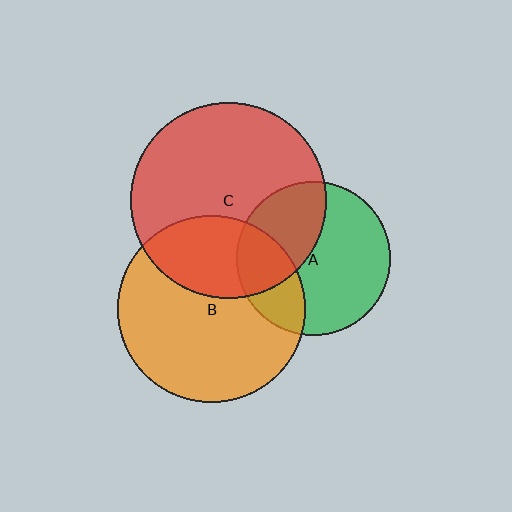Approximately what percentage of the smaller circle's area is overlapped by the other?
Approximately 35%.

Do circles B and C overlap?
Yes.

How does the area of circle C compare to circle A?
Approximately 1.6 times.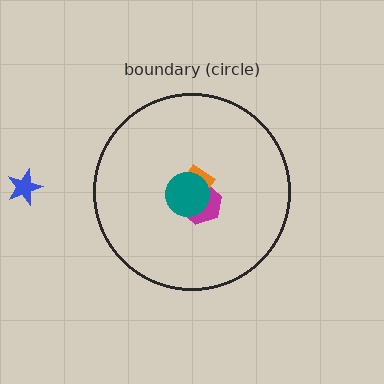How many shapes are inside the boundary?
3 inside, 1 outside.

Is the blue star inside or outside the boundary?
Outside.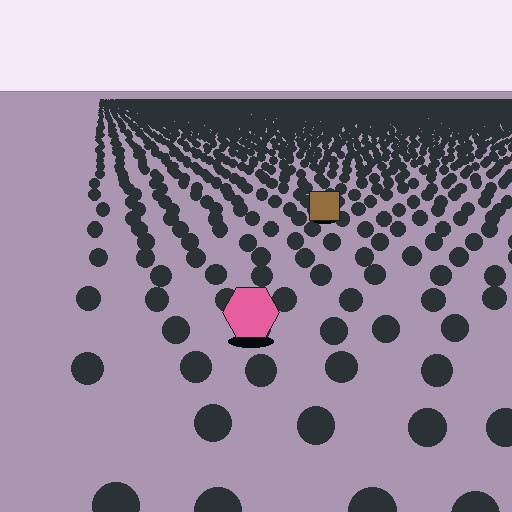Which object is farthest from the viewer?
The brown square is farthest from the viewer. It appears smaller and the ground texture around it is denser.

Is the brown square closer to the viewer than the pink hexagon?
No. The pink hexagon is closer — you can tell from the texture gradient: the ground texture is coarser near it.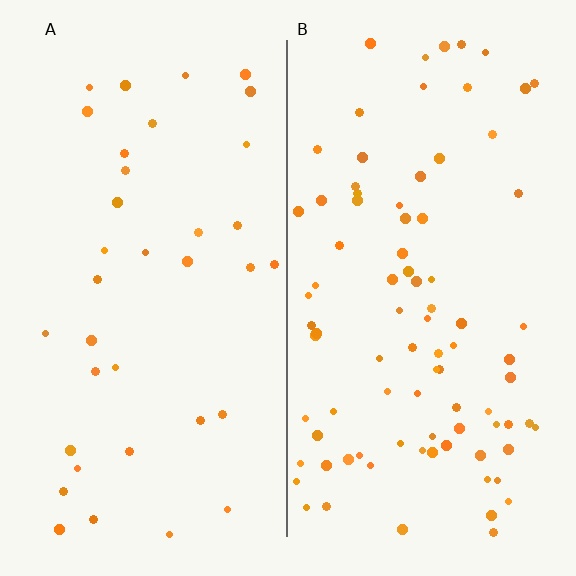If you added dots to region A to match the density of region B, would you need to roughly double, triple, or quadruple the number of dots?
Approximately double.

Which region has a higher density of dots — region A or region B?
B (the right).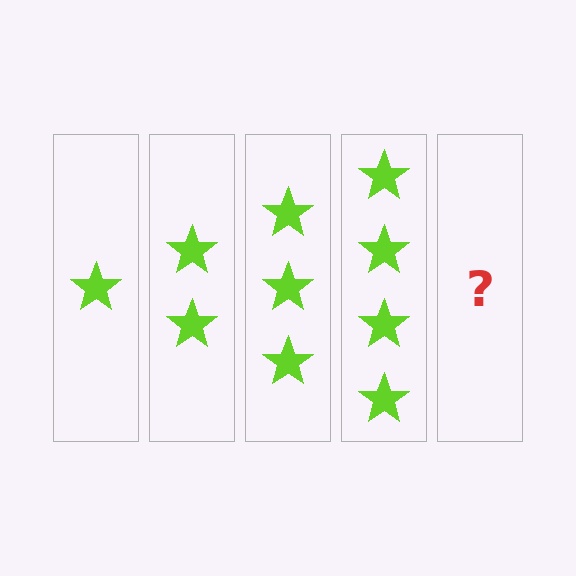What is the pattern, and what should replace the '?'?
The pattern is that each step adds one more star. The '?' should be 5 stars.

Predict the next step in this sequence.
The next step is 5 stars.